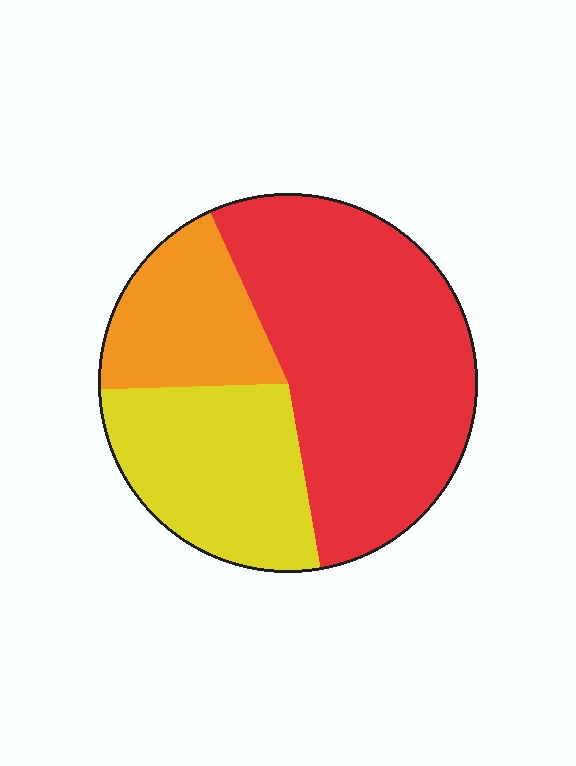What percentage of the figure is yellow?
Yellow covers around 25% of the figure.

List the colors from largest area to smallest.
From largest to smallest: red, yellow, orange.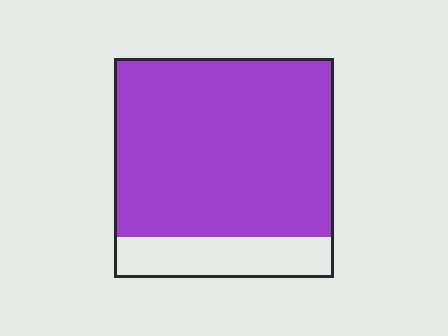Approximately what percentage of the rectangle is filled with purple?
Approximately 80%.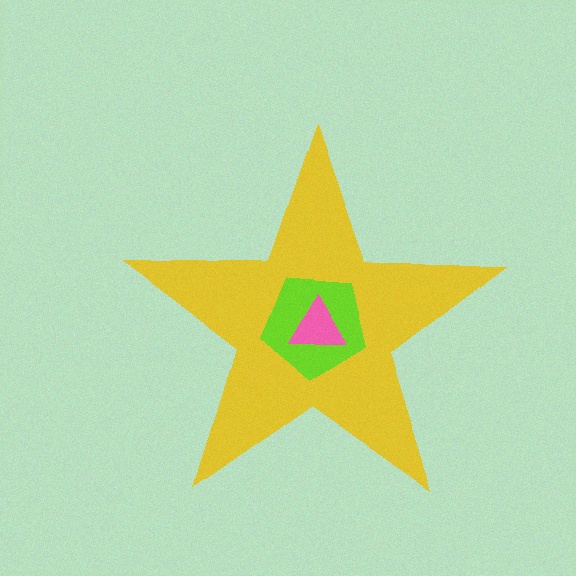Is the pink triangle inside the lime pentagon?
Yes.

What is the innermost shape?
The pink triangle.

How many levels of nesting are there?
3.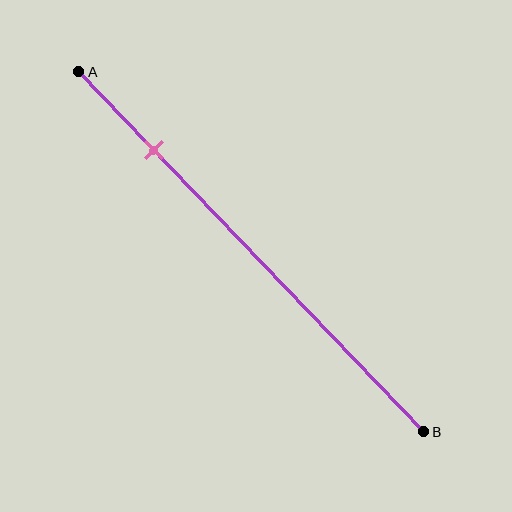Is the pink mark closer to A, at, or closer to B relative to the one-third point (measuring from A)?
The pink mark is closer to point A than the one-third point of segment AB.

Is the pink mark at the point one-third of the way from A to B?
No, the mark is at about 20% from A, not at the 33% one-third point.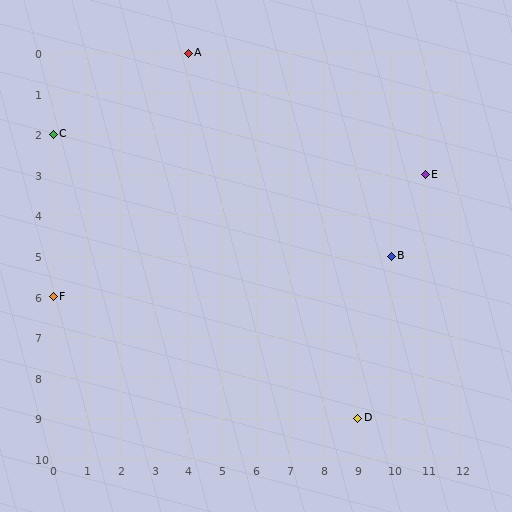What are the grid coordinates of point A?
Point A is at grid coordinates (4, 0).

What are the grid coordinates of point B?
Point B is at grid coordinates (10, 5).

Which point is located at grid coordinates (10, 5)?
Point B is at (10, 5).